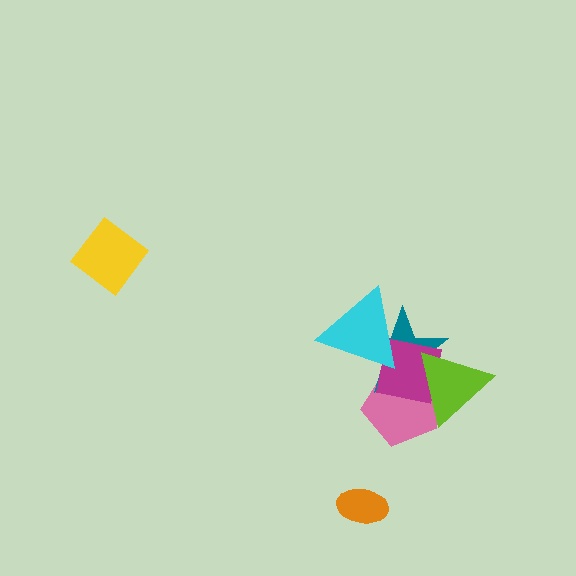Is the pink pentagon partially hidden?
Yes, it is partially covered by another shape.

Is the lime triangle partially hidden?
No, no other shape covers it.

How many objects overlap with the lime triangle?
3 objects overlap with the lime triangle.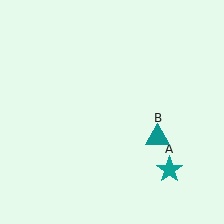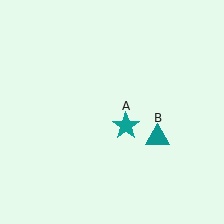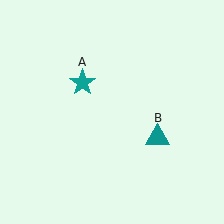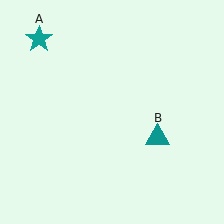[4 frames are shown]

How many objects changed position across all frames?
1 object changed position: teal star (object A).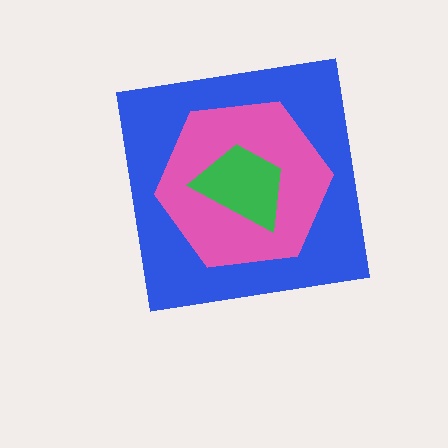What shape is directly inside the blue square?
The pink hexagon.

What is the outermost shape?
The blue square.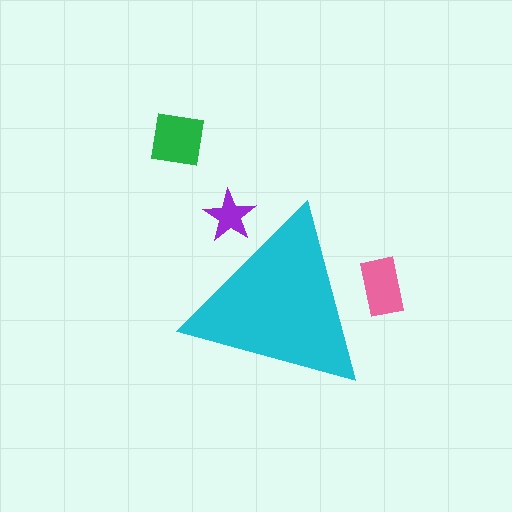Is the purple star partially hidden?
Yes, the purple star is partially hidden behind the cyan triangle.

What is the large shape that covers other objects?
A cyan triangle.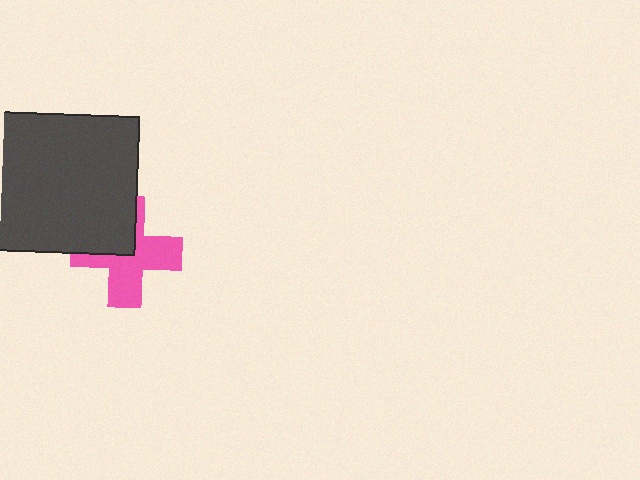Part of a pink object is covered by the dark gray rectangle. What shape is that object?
It is a cross.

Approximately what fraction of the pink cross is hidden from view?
Roughly 37% of the pink cross is hidden behind the dark gray rectangle.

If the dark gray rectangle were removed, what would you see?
You would see the complete pink cross.